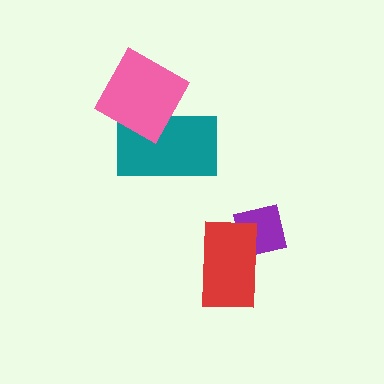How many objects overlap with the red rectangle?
1 object overlaps with the red rectangle.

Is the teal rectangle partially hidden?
Yes, it is partially covered by another shape.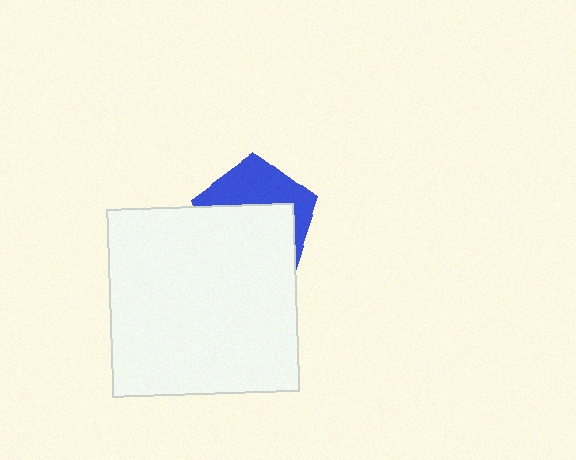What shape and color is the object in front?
The object in front is a white square.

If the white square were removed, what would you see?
You would see the complete blue pentagon.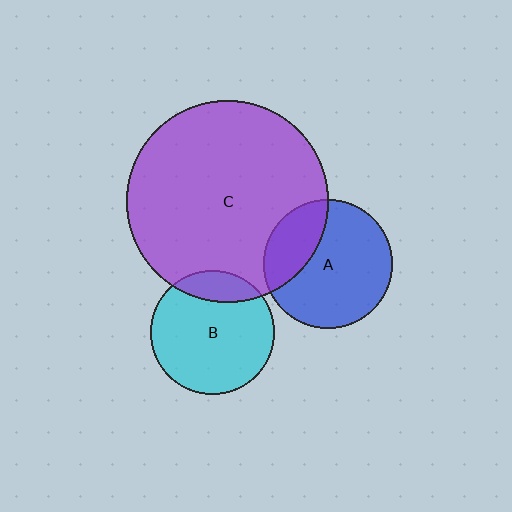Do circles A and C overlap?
Yes.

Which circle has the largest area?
Circle C (purple).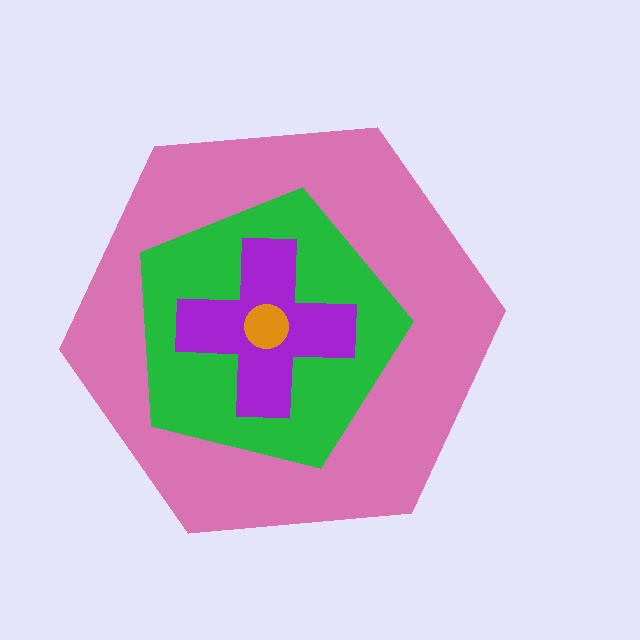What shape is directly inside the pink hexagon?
The green pentagon.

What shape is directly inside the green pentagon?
The purple cross.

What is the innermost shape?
The orange circle.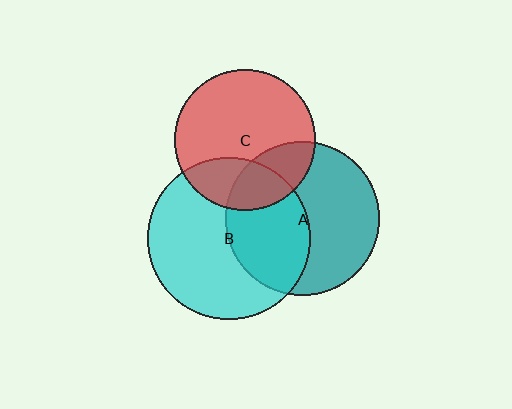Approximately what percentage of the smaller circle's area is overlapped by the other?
Approximately 25%.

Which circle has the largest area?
Circle B (cyan).